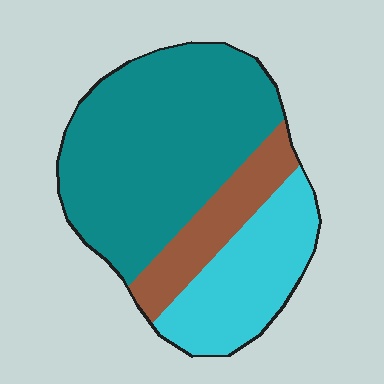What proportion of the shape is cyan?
Cyan covers around 25% of the shape.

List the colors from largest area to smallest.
From largest to smallest: teal, cyan, brown.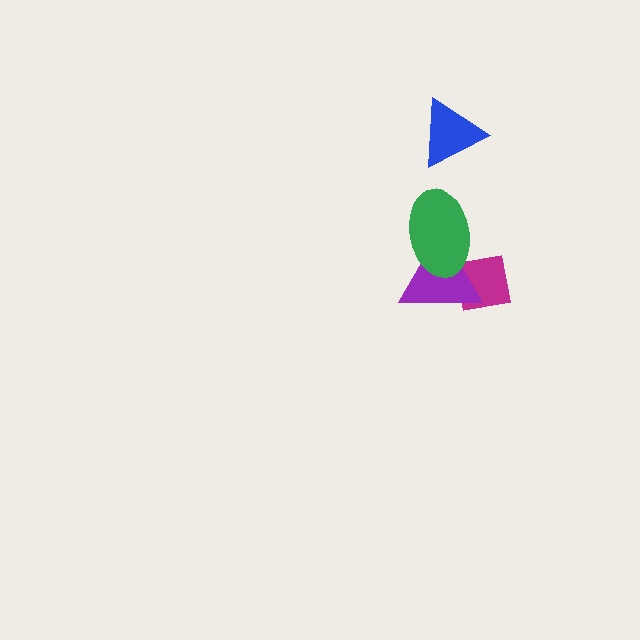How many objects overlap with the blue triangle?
0 objects overlap with the blue triangle.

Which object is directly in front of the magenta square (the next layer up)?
The purple triangle is directly in front of the magenta square.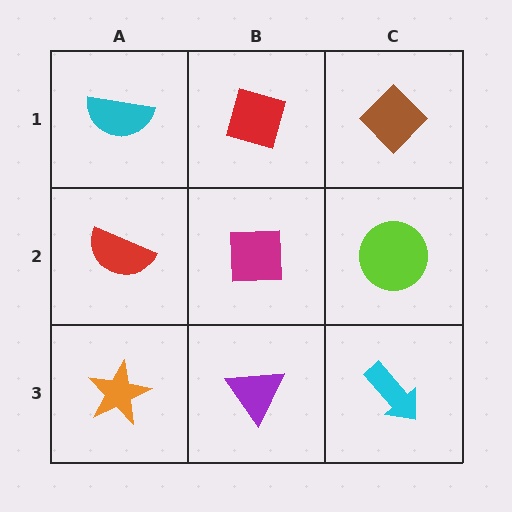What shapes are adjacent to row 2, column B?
A red diamond (row 1, column B), a purple triangle (row 3, column B), a red semicircle (row 2, column A), a lime circle (row 2, column C).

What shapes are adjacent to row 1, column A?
A red semicircle (row 2, column A), a red diamond (row 1, column B).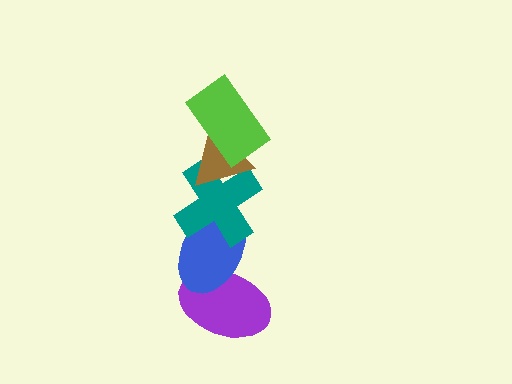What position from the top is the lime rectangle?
The lime rectangle is 1st from the top.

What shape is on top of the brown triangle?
The lime rectangle is on top of the brown triangle.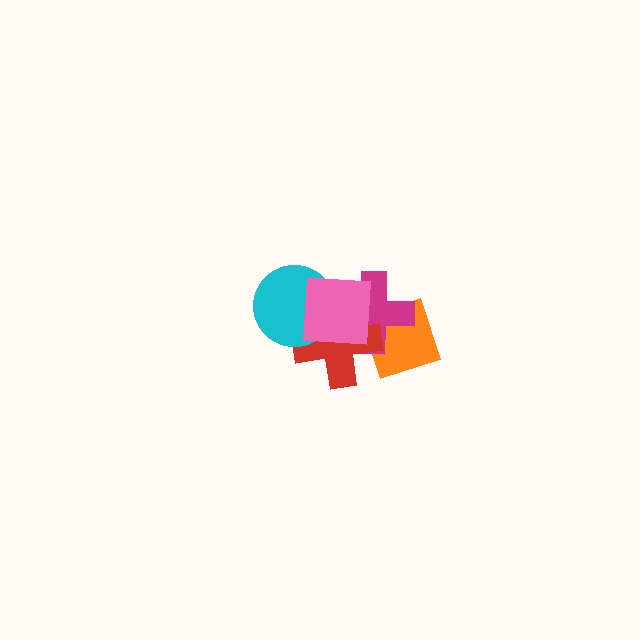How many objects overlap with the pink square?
4 objects overlap with the pink square.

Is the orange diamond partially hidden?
Yes, it is partially covered by another shape.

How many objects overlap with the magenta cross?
3 objects overlap with the magenta cross.